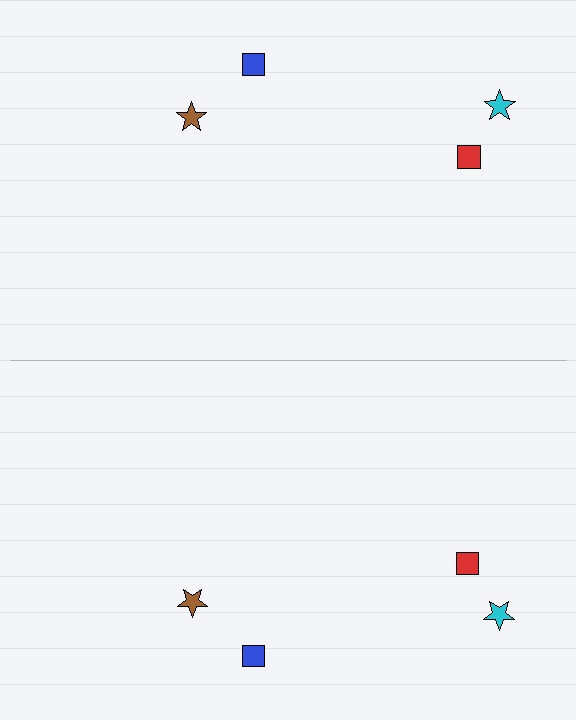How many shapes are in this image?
There are 8 shapes in this image.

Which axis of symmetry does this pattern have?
The pattern has a horizontal axis of symmetry running through the center of the image.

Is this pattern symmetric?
Yes, this pattern has bilateral (reflection) symmetry.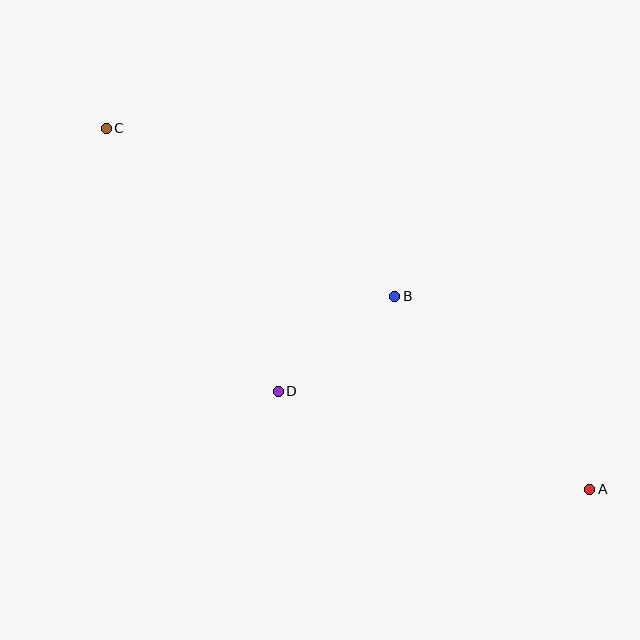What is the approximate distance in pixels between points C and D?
The distance between C and D is approximately 315 pixels.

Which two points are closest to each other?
Points B and D are closest to each other.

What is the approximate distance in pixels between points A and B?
The distance between A and B is approximately 274 pixels.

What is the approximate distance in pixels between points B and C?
The distance between B and C is approximately 334 pixels.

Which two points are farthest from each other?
Points A and C are farthest from each other.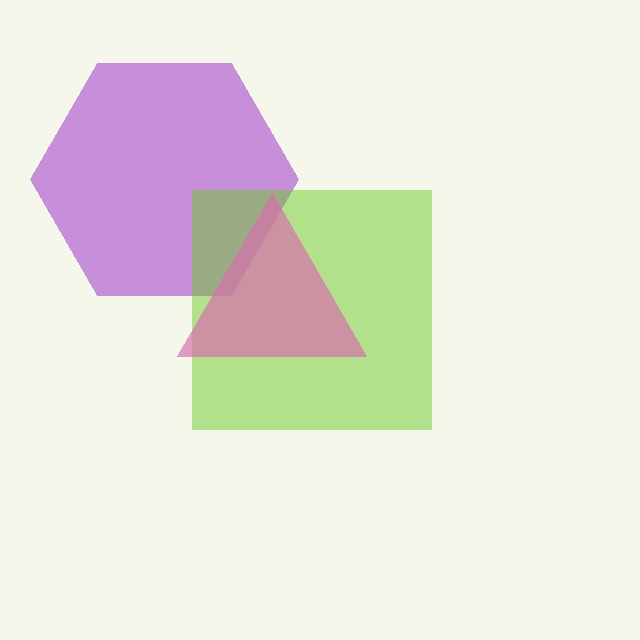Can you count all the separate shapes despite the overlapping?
Yes, there are 3 separate shapes.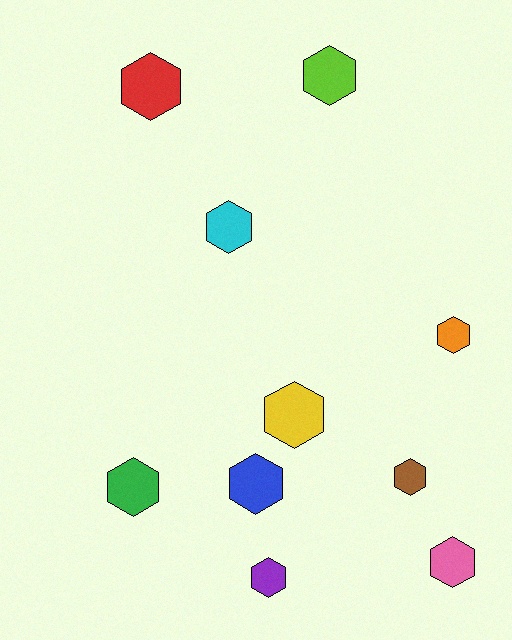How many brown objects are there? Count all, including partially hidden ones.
There is 1 brown object.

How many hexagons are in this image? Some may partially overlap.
There are 10 hexagons.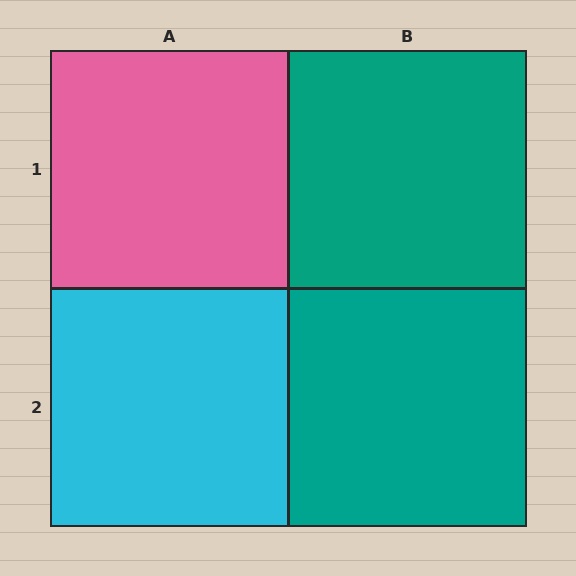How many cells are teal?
2 cells are teal.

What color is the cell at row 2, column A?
Cyan.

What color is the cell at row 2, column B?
Teal.